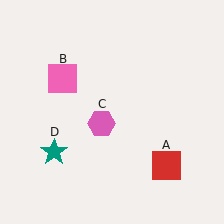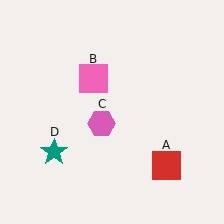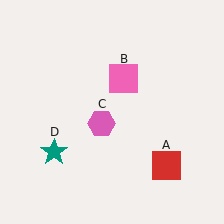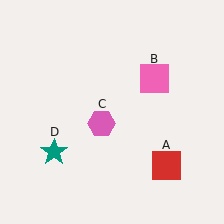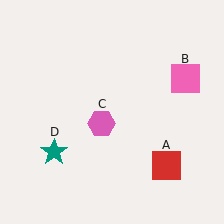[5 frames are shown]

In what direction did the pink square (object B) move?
The pink square (object B) moved right.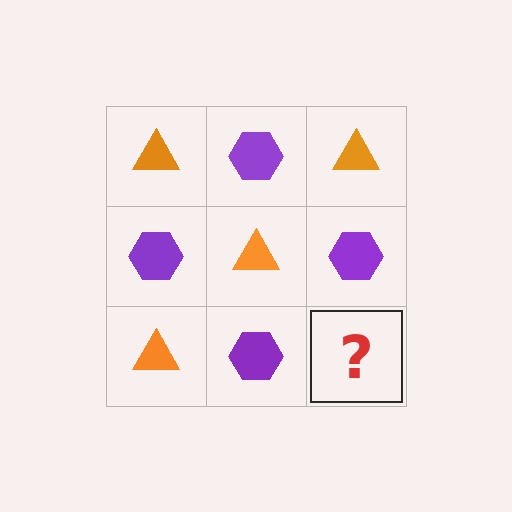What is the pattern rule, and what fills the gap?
The rule is that it alternates orange triangle and purple hexagon in a checkerboard pattern. The gap should be filled with an orange triangle.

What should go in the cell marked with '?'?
The missing cell should contain an orange triangle.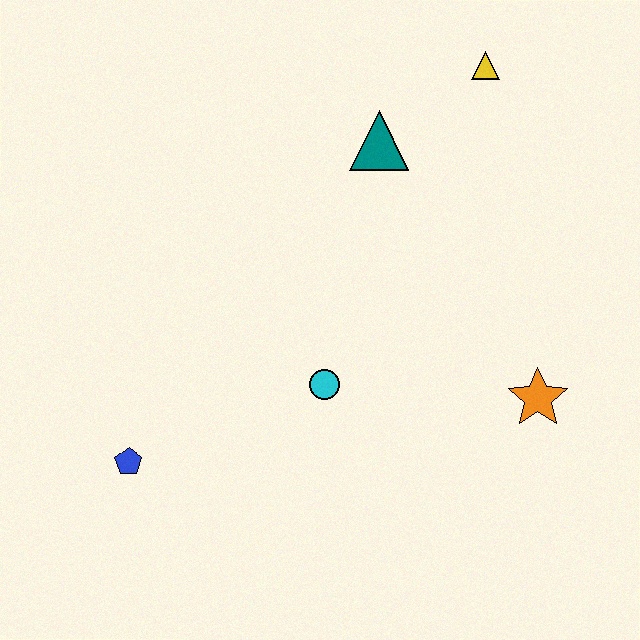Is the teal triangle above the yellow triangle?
No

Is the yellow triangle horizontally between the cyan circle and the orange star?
Yes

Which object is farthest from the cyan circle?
The yellow triangle is farthest from the cyan circle.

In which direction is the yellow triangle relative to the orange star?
The yellow triangle is above the orange star.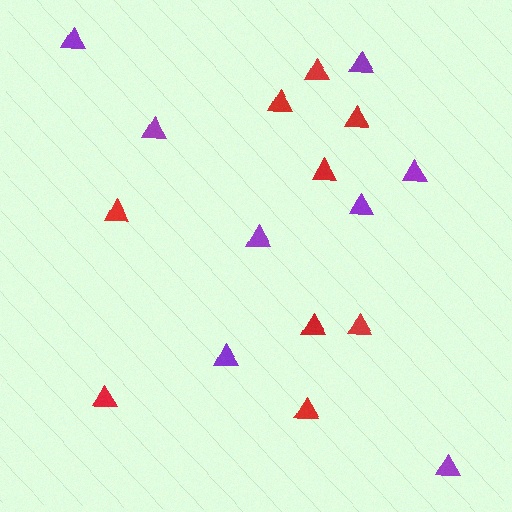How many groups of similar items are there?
There are 2 groups: one group of purple triangles (8) and one group of red triangles (9).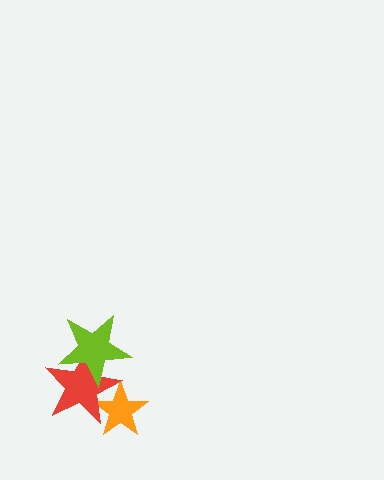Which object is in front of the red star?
The lime star is in front of the red star.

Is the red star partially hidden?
Yes, it is partially covered by another shape.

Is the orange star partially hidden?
Yes, it is partially covered by another shape.